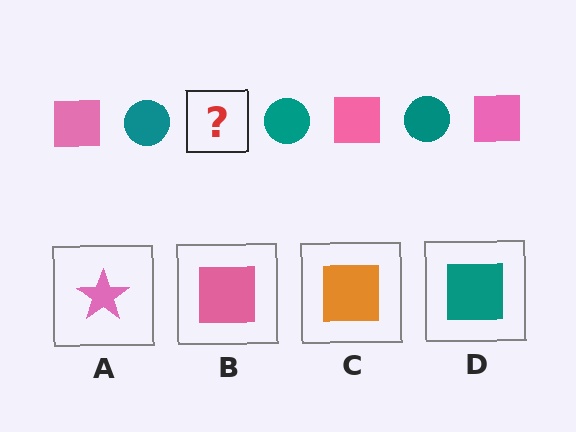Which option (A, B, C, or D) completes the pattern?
B.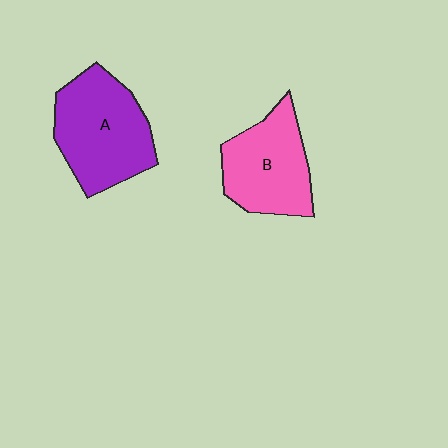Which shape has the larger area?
Shape A (purple).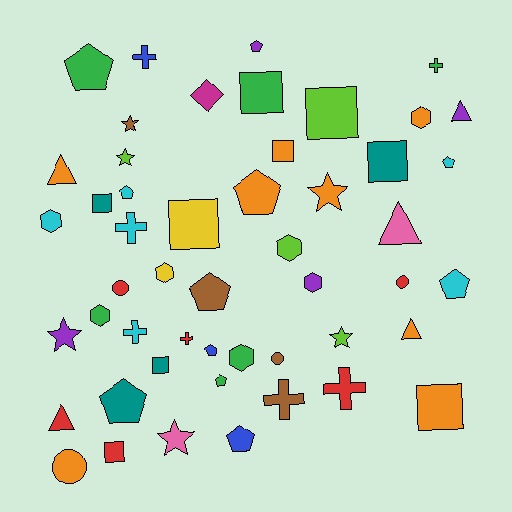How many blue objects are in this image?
There are 3 blue objects.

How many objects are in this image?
There are 50 objects.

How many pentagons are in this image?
There are 11 pentagons.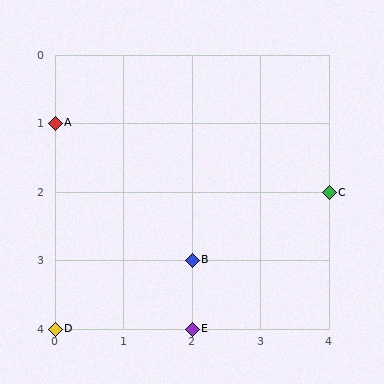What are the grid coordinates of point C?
Point C is at grid coordinates (4, 2).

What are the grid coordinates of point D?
Point D is at grid coordinates (0, 4).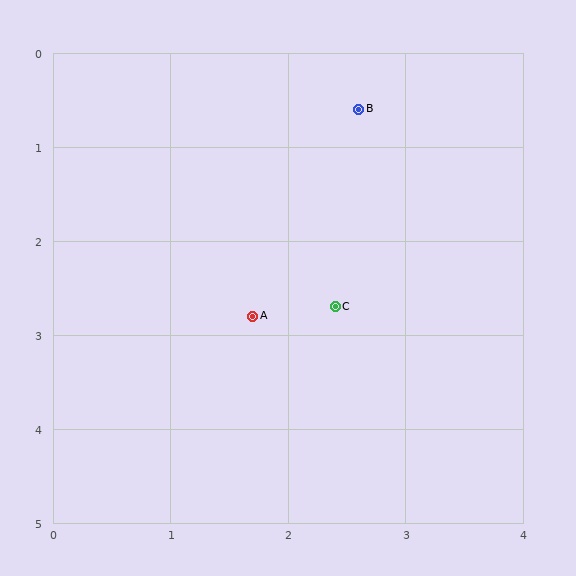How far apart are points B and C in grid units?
Points B and C are about 2.1 grid units apart.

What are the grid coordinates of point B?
Point B is at approximately (2.6, 0.6).